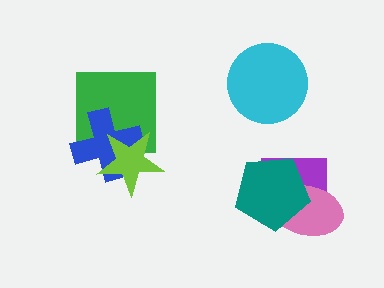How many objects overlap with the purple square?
2 objects overlap with the purple square.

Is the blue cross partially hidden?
Yes, it is partially covered by another shape.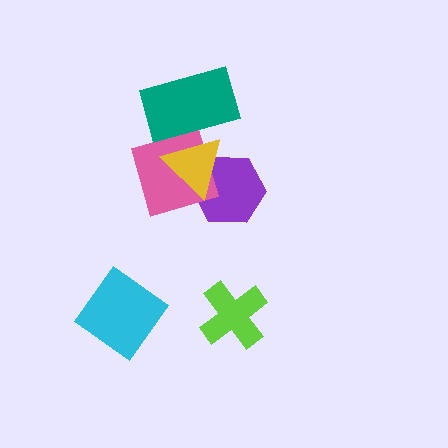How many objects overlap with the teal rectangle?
2 objects overlap with the teal rectangle.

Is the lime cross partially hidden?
No, no other shape covers it.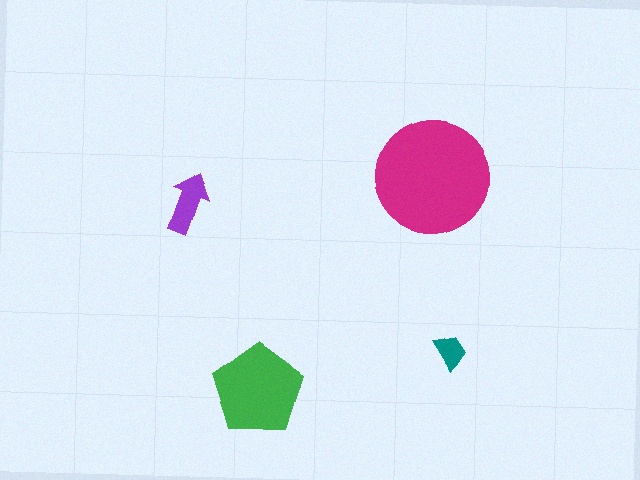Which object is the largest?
The magenta circle.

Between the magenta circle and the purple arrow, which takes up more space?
The magenta circle.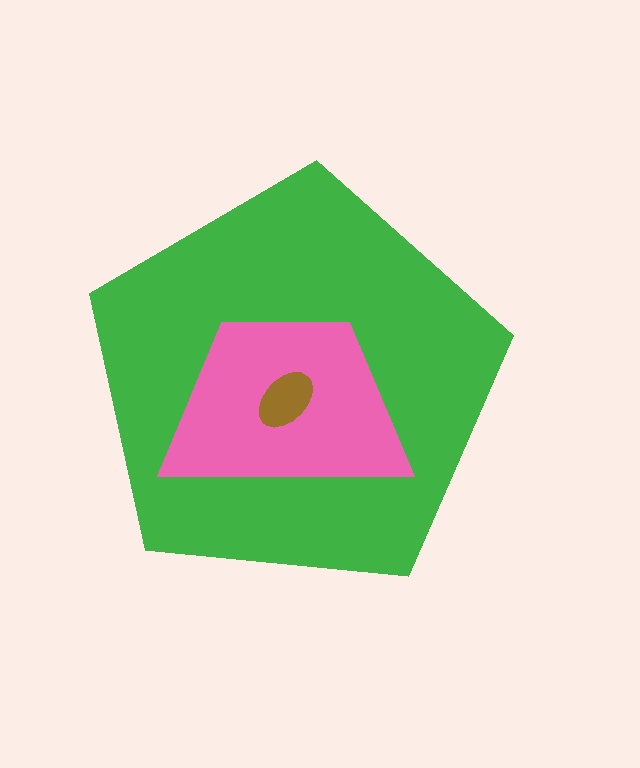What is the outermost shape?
The green pentagon.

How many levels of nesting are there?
3.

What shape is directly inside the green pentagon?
The pink trapezoid.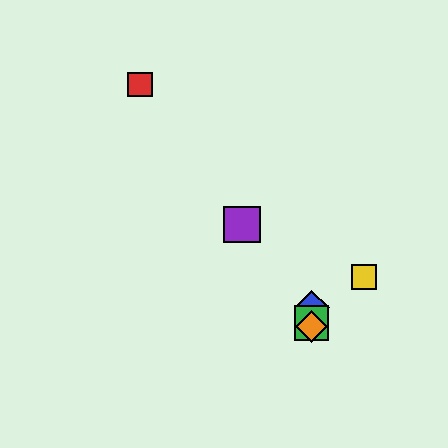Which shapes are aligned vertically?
The blue diamond, the green square, the orange diamond are aligned vertically.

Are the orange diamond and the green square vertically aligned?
Yes, both are at x≈312.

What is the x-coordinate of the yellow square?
The yellow square is at x≈364.